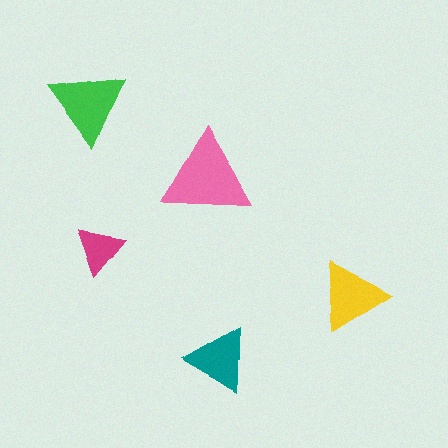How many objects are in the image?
There are 5 objects in the image.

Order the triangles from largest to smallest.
the pink one, the green one, the yellow one, the teal one, the magenta one.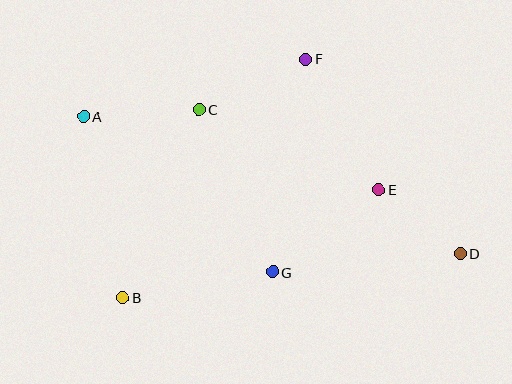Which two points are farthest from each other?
Points A and D are farthest from each other.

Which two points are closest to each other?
Points D and E are closest to each other.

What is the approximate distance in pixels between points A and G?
The distance between A and G is approximately 244 pixels.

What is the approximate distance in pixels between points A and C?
The distance between A and C is approximately 115 pixels.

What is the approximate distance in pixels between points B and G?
The distance between B and G is approximately 152 pixels.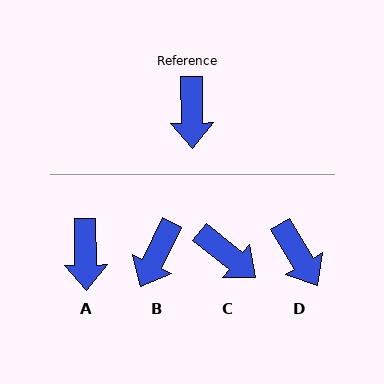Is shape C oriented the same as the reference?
No, it is off by about 50 degrees.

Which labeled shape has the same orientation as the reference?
A.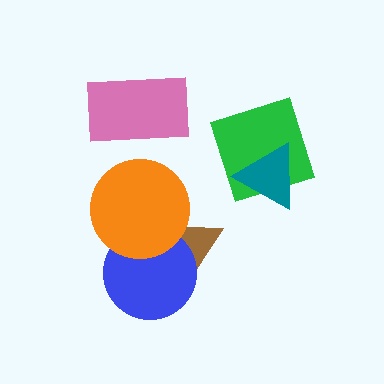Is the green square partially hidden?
Yes, it is partially covered by another shape.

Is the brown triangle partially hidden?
Yes, it is partially covered by another shape.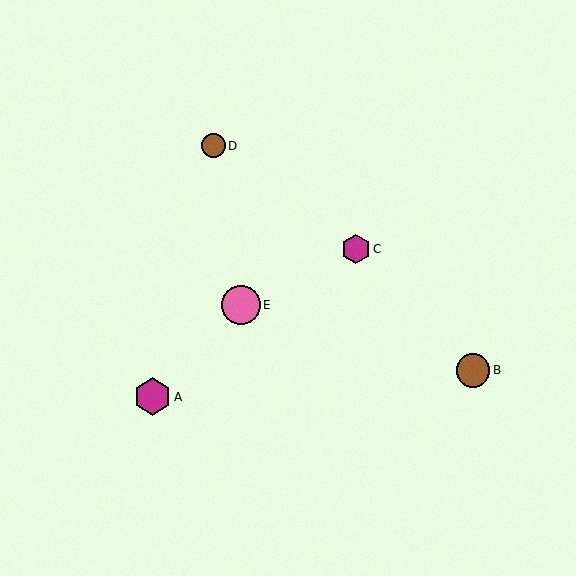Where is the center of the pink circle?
The center of the pink circle is at (241, 305).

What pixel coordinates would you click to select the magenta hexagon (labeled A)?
Click at (152, 397) to select the magenta hexagon A.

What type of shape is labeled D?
Shape D is a brown circle.